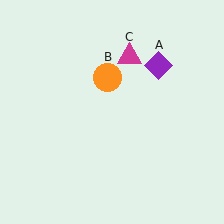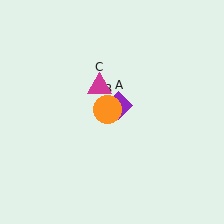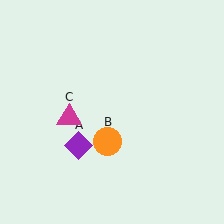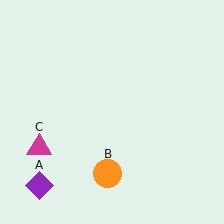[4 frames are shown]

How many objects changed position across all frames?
3 objects changed position: purple diamond (object A), orange circle (object B), magenta triangle (object C).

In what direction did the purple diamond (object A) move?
The purple diamond (object A) moved down and to the left.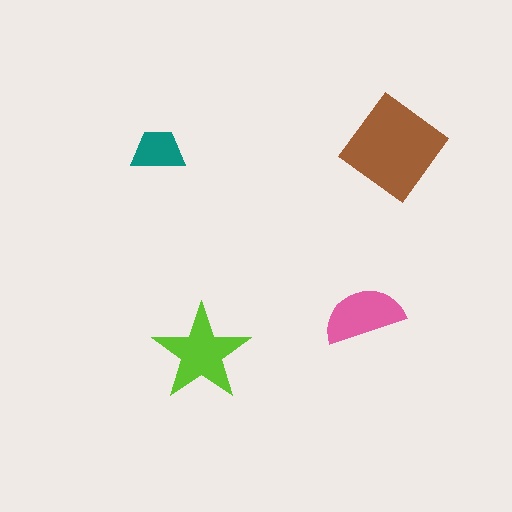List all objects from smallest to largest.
The teal trapezoid, the pink semicircle, the lime star, the brown diamond.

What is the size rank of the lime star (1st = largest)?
2nd.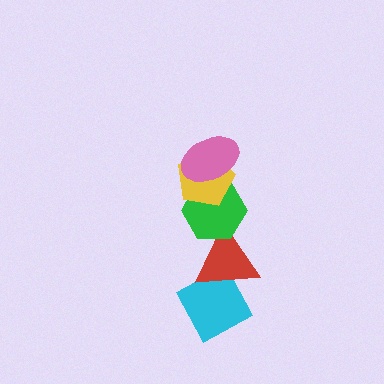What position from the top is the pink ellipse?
The pink ellipse is 1st from the top.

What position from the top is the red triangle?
The red triangle is 4th from the top.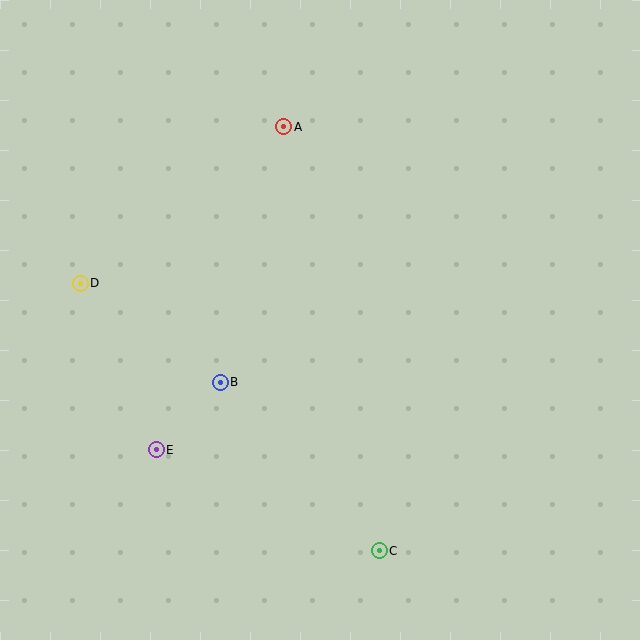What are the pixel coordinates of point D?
Point D is at (80, 283).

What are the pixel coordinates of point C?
Point C is at (379, 551).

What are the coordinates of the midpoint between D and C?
The midpoint between D and C is at (230, 417).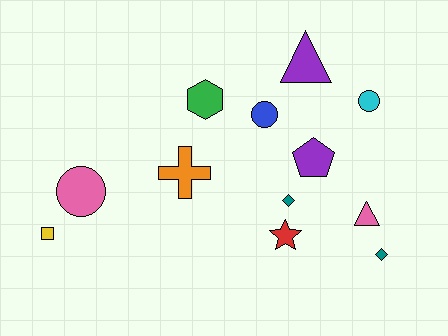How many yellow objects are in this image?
There is 1 yellow object.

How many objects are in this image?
There are 12 objects.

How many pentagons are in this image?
There is 1 pentagon.